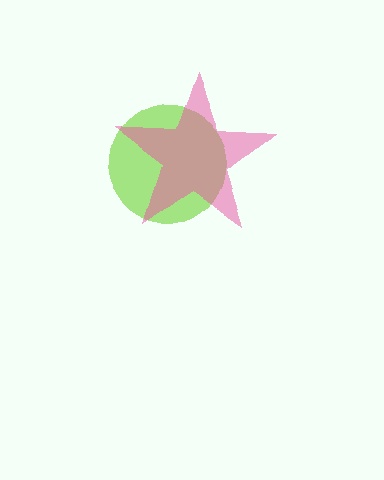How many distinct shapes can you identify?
There are 2 distinct shapes: a lime circle, a pink star.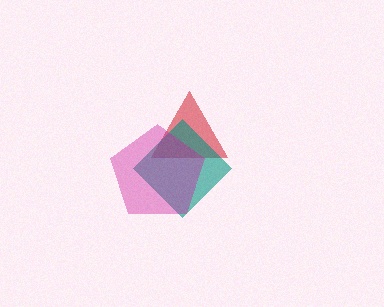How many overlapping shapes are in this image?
There are 3 overlapping shapes in the image.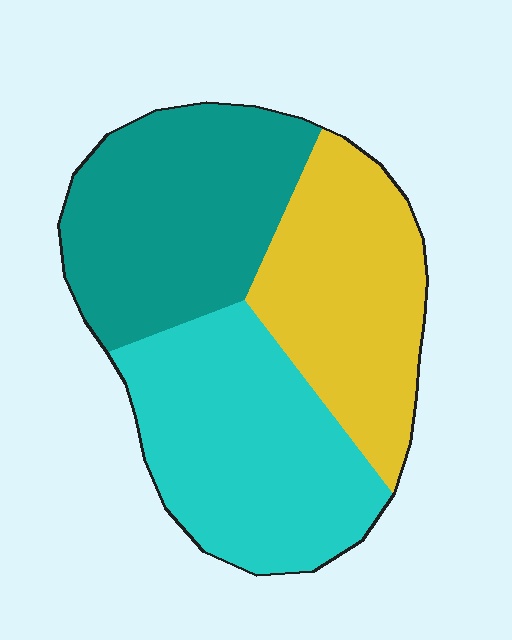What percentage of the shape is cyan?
Cyan covers about 35% of the shape.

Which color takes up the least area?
Yellow, at roughly 30%.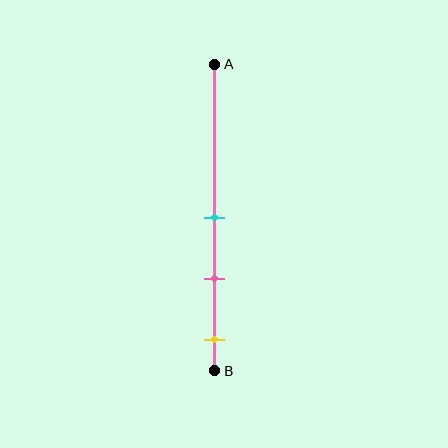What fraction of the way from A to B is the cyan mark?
The cyan mark is approximately 50% (0.5) of the way from A to B.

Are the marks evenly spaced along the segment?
Yes, the marks are approximately evenly spaced.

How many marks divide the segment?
There are 3 marks dividing the segment.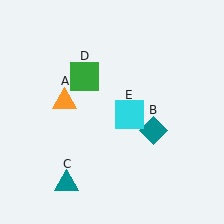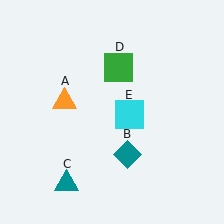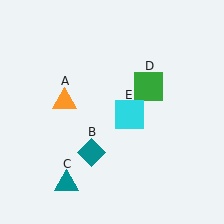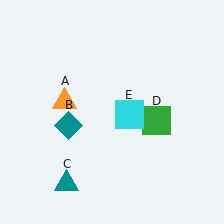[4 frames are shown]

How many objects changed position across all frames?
2 objects changed position: teal diamond (object B), green square (object D).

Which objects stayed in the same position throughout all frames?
Orange triangle (object A) and teal triangle (object C) and cyan square (object E) remained stationary.